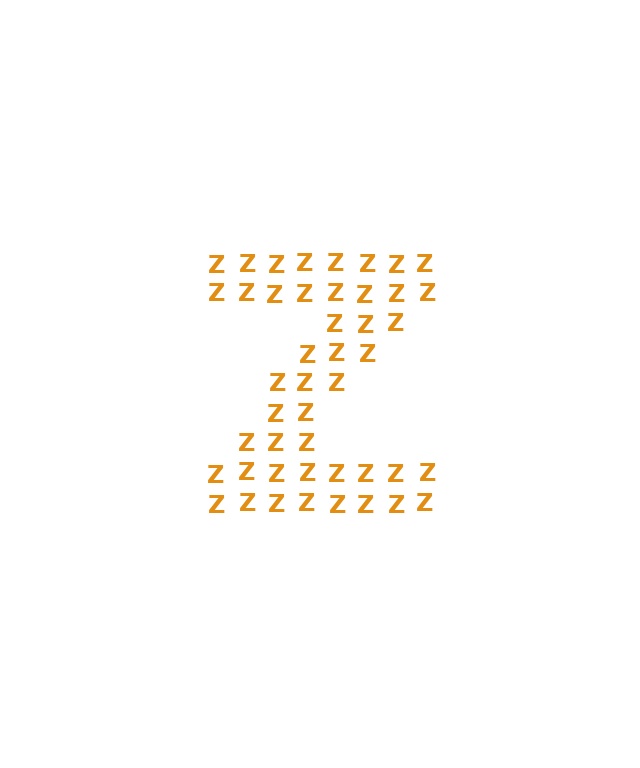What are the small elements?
The small elements are letter Z's.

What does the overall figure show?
The overall figure shows the letter Z.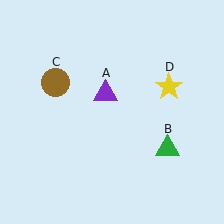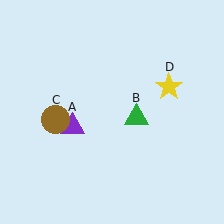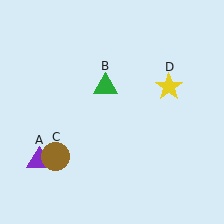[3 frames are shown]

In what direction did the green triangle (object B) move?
The green triangle (object B) moved up and to the left.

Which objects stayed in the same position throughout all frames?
Yellow star (object D) remained stationary.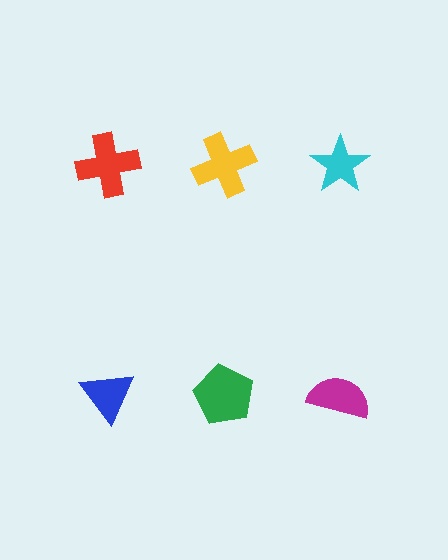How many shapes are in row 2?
3 shapes.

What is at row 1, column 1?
A red cross.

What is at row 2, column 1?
A blue triangle.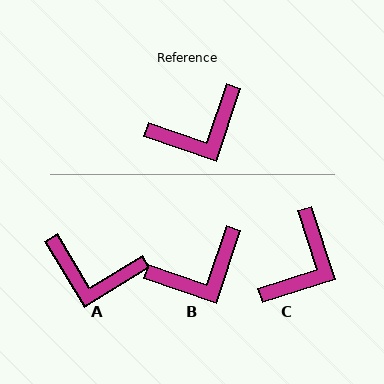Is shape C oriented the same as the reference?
No, it is off by about 37 degrees.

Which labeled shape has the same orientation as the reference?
B.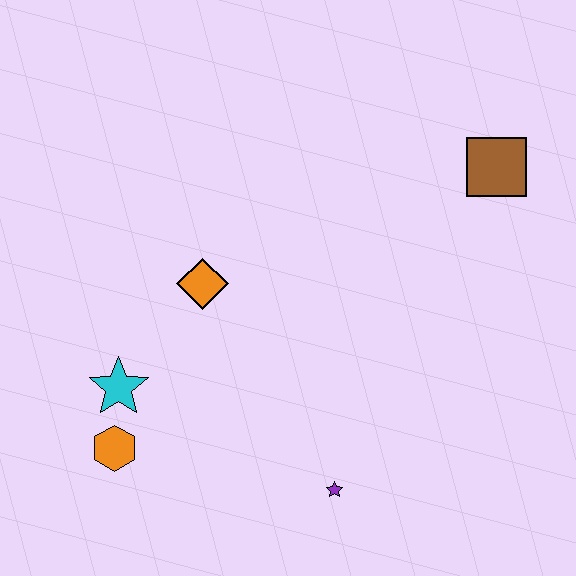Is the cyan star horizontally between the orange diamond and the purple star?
No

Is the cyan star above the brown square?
No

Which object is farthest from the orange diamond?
The brown square is farthest from the orange diamond.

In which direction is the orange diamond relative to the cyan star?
The orange diamond is above the cyan star.